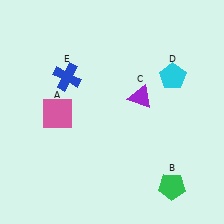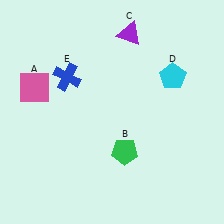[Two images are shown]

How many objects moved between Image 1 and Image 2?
3 objects moved between the two images.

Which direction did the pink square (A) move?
The pink square (A) moved up.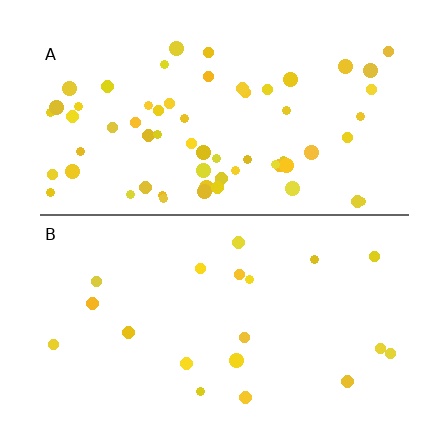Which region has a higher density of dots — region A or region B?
A (the top).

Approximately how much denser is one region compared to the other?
Approximately 3.4× — region A over region B.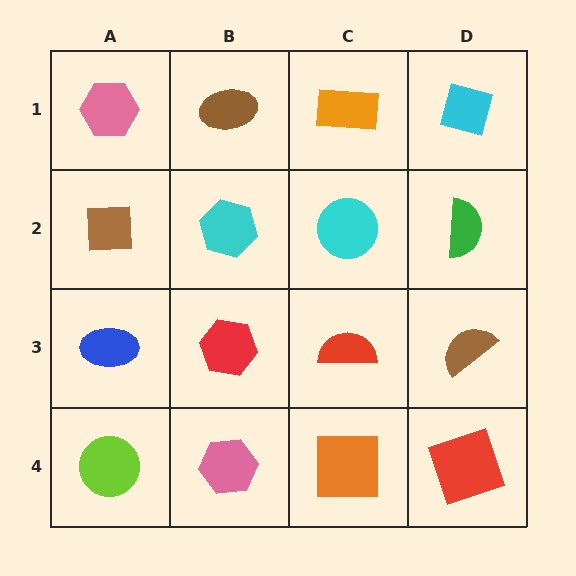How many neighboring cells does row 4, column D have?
2.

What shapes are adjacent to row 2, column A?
A pink hexagon (row 1, column A), a blue ellipse (row 3, column A), a cyan hexagon (row 2, column B).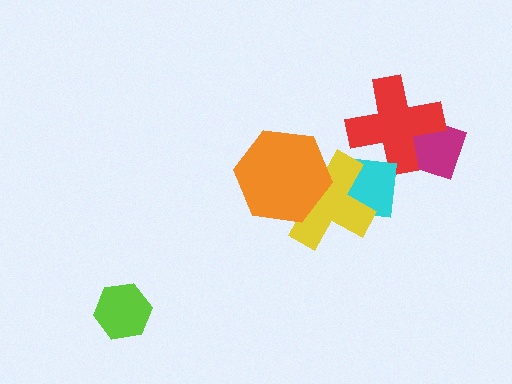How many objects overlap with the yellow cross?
2 objects overlap with the yellow cross.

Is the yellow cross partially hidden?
Yes, it is partially covered by another shape.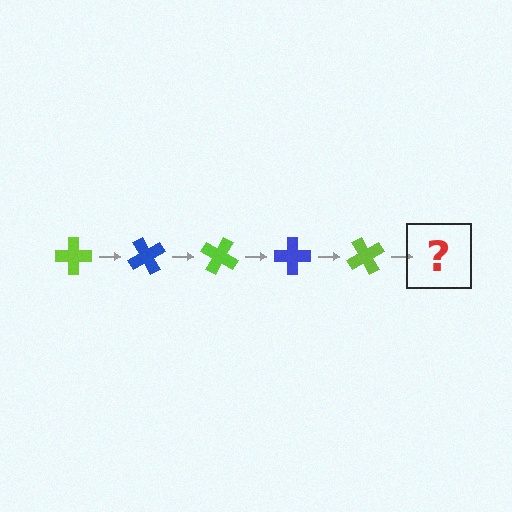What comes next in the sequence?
The next element should be a blue cross, rotated 300 degrees from the start.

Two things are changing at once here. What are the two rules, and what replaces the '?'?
The two rules are that it rotates 60 degrees each step and the color cycles through lime and blue. The '?' should be a blue cross, rotated 300 degrees from the start.